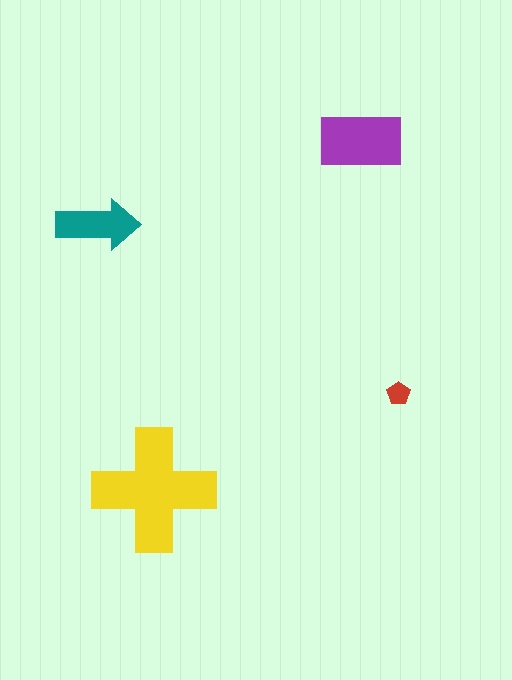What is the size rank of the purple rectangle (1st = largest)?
2nd.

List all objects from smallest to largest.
The red pentagon, the teal arrow, the purple rectangle, the yellow cross.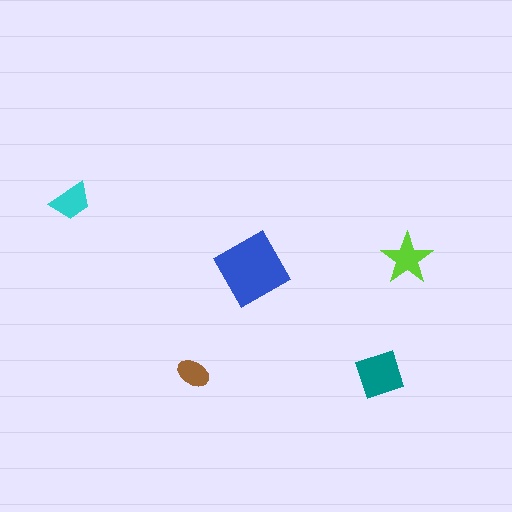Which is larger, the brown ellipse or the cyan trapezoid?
The cyan trapezoid.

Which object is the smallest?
The brown ellipse.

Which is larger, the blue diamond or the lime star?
The blue diamond.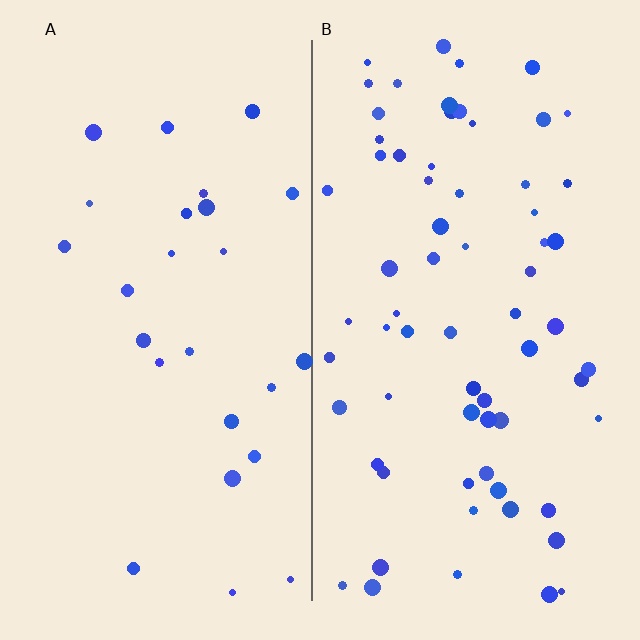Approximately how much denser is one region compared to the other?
Approximately 2.6× — region B over region A.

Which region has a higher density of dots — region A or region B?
B (the right).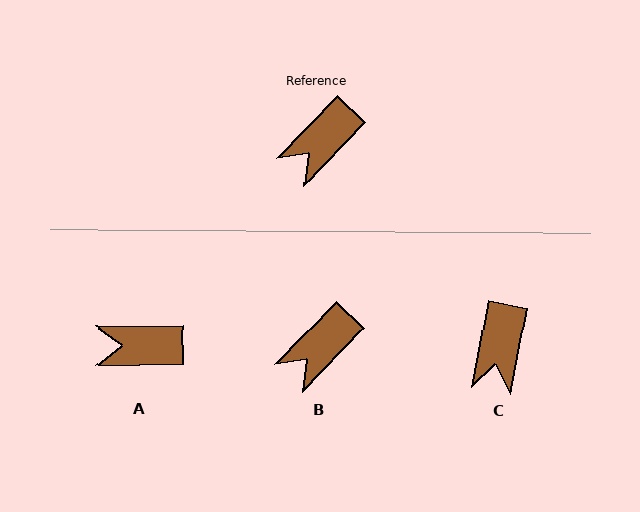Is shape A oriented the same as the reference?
No, it is off by about 45 degrees.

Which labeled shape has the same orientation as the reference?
B.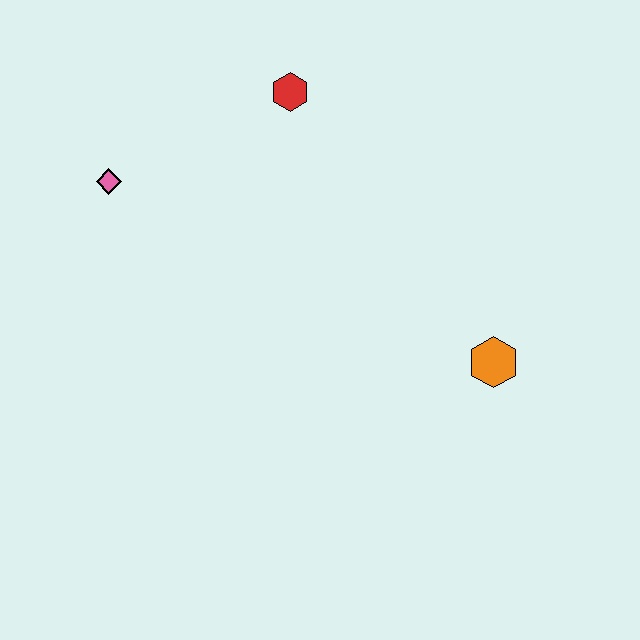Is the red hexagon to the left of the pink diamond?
No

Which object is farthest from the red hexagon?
The orange hexagon is farthest from the red hexagon.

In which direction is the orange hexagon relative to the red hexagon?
The orange hexagon is below the red hexagon.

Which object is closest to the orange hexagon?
The red hexagon is closest to the orange hexagon.